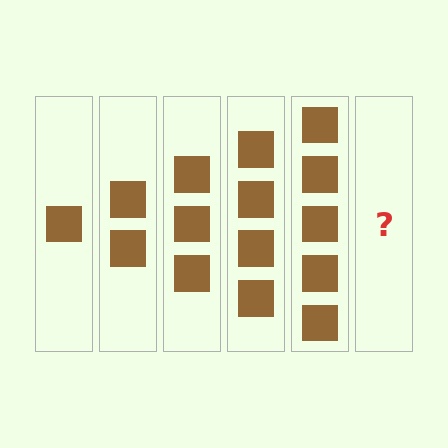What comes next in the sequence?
The next element should be 6 squares.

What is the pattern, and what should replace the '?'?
The pattern is that each step adds one more square. The '?' should be 6 squares.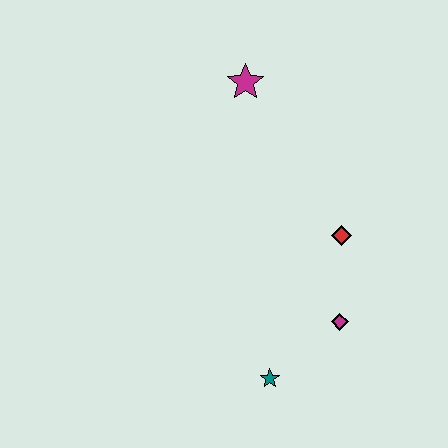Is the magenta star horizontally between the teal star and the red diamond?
No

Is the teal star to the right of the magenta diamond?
No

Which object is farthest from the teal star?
The magenta star is farthest from the teal star.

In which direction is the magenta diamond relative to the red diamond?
The magenta diamond is below the red diamond.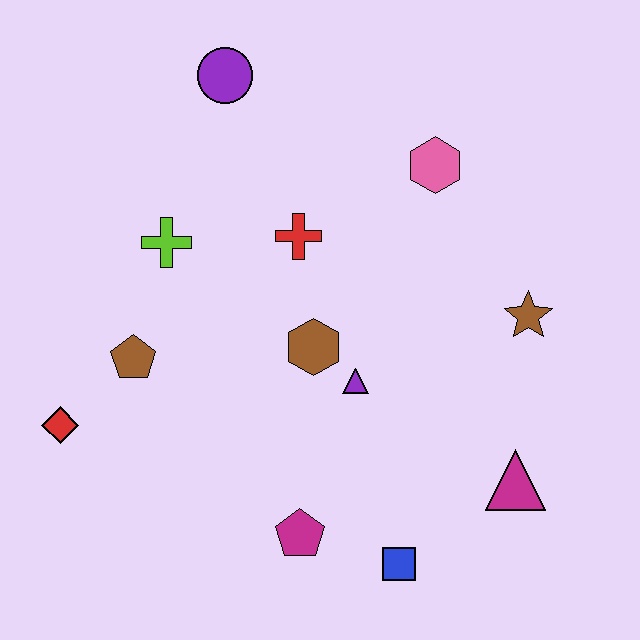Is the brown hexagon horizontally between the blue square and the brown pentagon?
Yes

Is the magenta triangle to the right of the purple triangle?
Yes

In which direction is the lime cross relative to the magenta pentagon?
The lime cross is above the magenta pentagon.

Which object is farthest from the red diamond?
The brown star is farthest from the red diamond.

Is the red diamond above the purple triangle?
No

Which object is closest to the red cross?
The brown hexagon is closest to the red cross.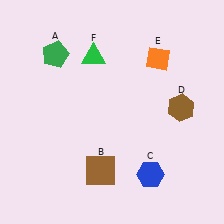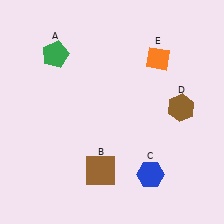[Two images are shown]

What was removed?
The green triangle (F) was removed in Image 2.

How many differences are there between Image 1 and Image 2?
There is 1 difference between the two images.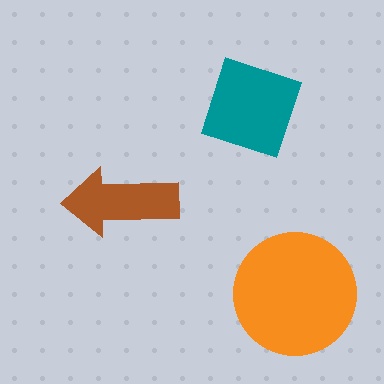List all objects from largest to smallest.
The orange circle, the teal square, the brown arrow.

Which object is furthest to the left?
The brown arrow is leftmost.